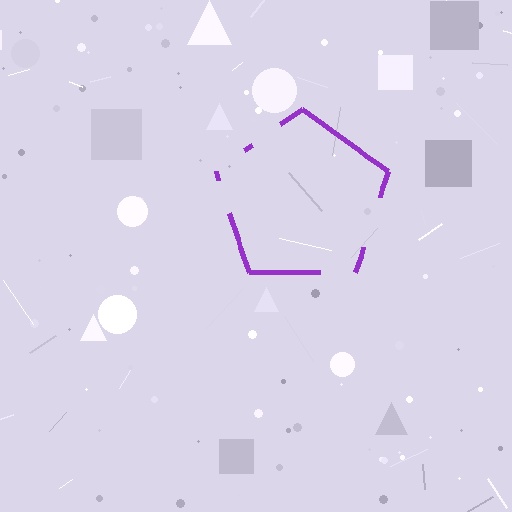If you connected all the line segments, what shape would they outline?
They would outline a pentagon.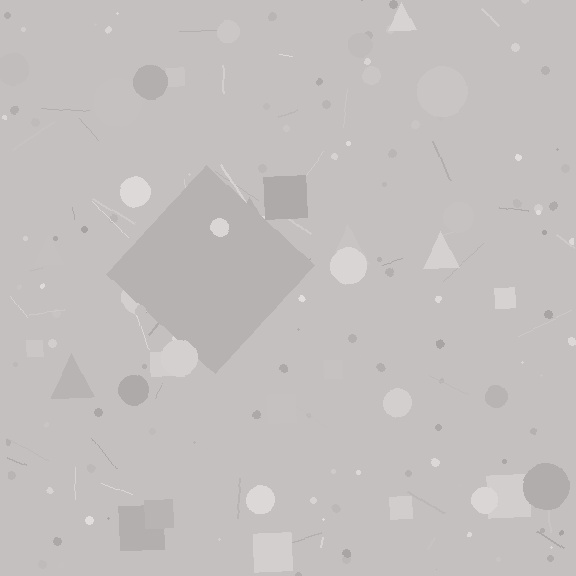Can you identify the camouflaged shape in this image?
The camouflaged shape is a diamond.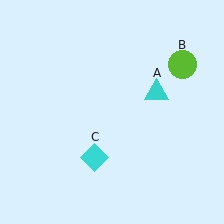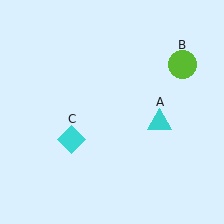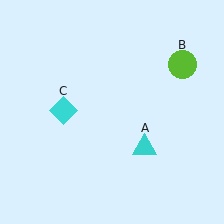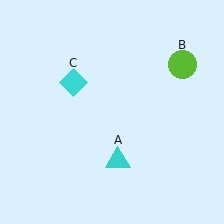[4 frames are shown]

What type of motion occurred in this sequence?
The cyan triangle (object A), cyan diamond (object C) rotated clockwise around the center of the scene.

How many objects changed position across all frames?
2 objects changed position: cyan triangle (object A), cyan diamond (object C).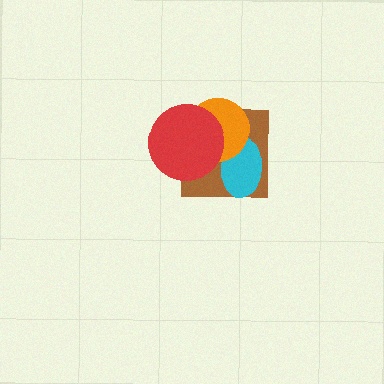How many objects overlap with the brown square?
3 objects overlap with the brown square.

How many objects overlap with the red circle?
3 objects overlap with the red circle.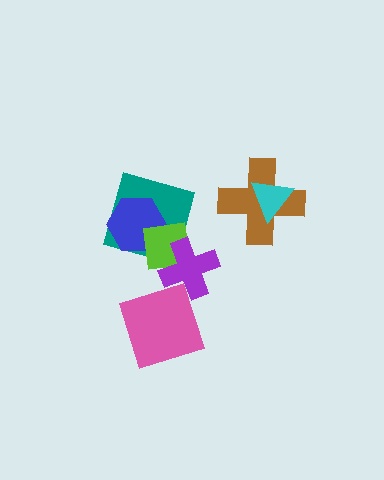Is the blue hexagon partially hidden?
Yes, it is partially covered by another shape.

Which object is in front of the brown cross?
The cyan triangle is in front of the brown cross.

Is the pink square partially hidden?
No, no other shape covers it.